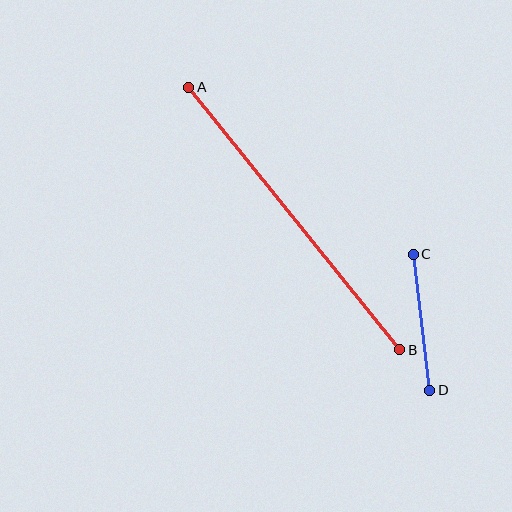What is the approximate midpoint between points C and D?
The midpoint is at approximately (422, 322) pixels.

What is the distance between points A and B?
The distance is approximately 337 pixels.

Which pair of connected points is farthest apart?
Points A and B are farthest apart.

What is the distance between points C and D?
The distance is approximately 137 pixels.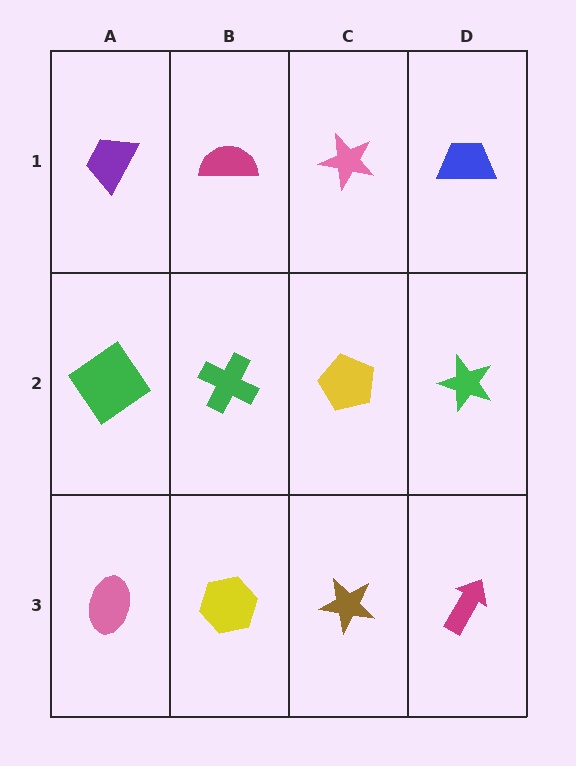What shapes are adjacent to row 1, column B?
A green cross (row 2, column B), a purple trapezoid (row 1, column A), a pink star (row 1, column C).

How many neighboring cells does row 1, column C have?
3.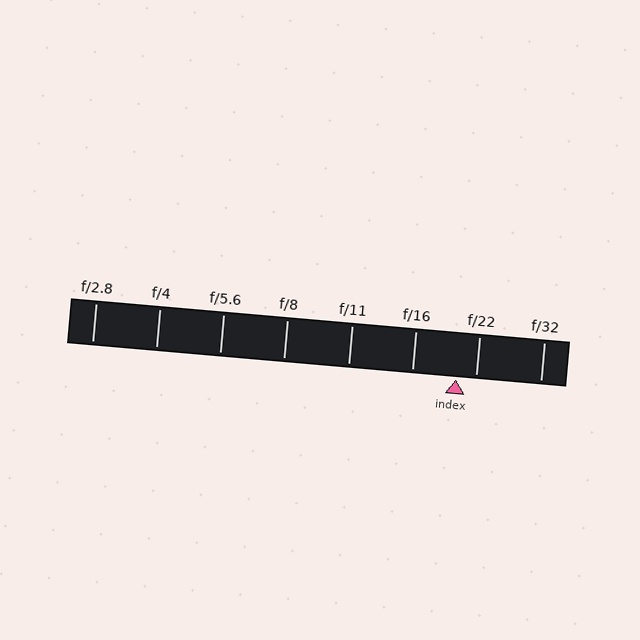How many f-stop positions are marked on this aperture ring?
There are 8 f-stop positions marked.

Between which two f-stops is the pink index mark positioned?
The index mark is between f/16 and f/22.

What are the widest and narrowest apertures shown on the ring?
The widest aperture shown is f/2.8 and the narrowest is f/32.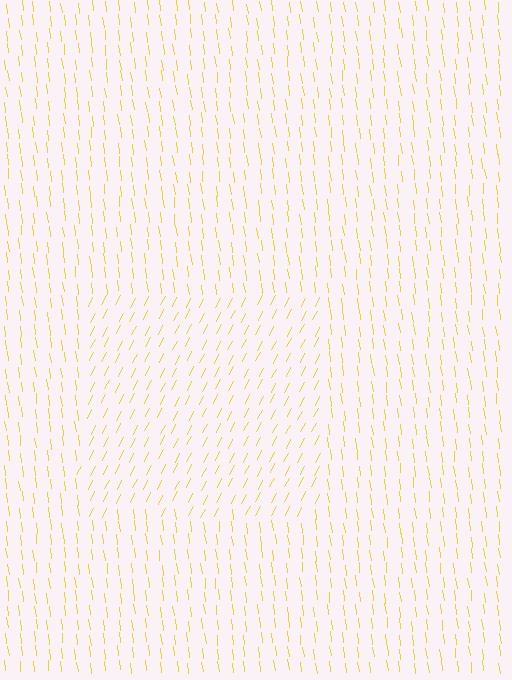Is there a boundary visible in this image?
Yes, there is a texture boundary formed by a change in line orientation.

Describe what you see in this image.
The image is filled with small yellow line segments. A rectangle region in the image has lines oriented differently from the surrounding lines, creating a visible texture boundary.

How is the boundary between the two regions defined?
The boundary is defined purely by a change in line orientation (approximately 34 degrees difference). All lines are the same color and thickness.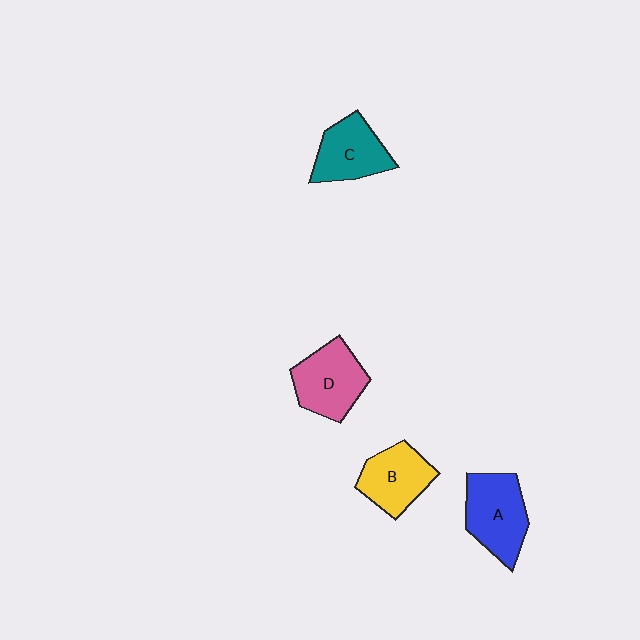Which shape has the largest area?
Shape A (blue).